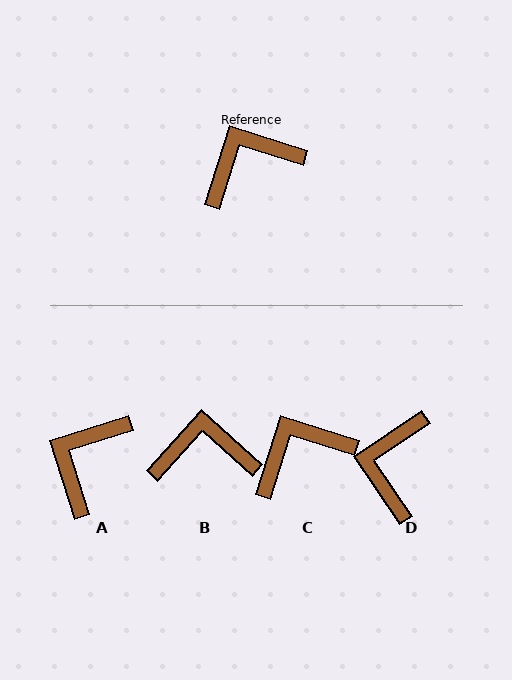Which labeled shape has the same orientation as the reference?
C.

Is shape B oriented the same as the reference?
No, it is off by about 24 degrees.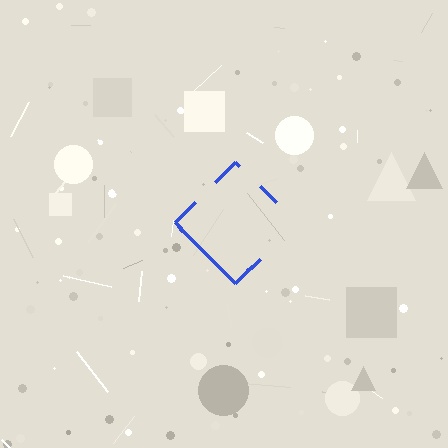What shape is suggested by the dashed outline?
The dashed outline suggests a diamond.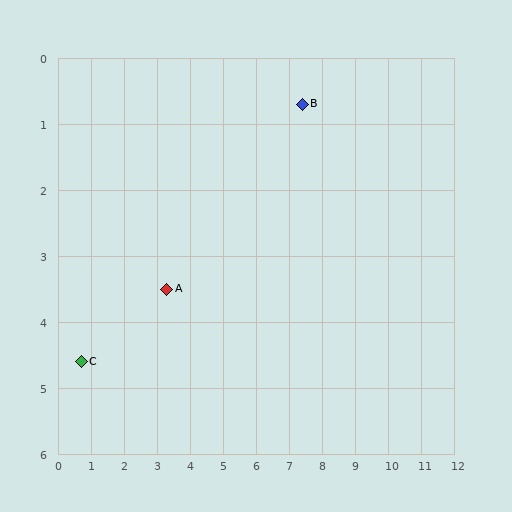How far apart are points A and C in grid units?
Points A and C are about 2.8 grid units apart.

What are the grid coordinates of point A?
Point A is at approximately (3.3, 3.5).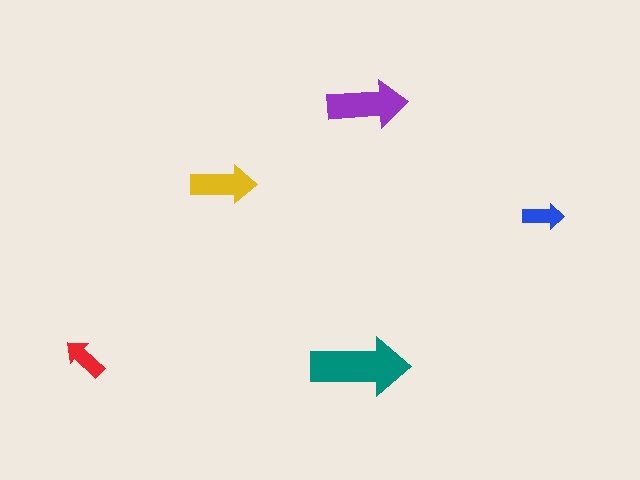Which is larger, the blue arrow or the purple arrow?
The purple one.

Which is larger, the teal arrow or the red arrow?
The teal one.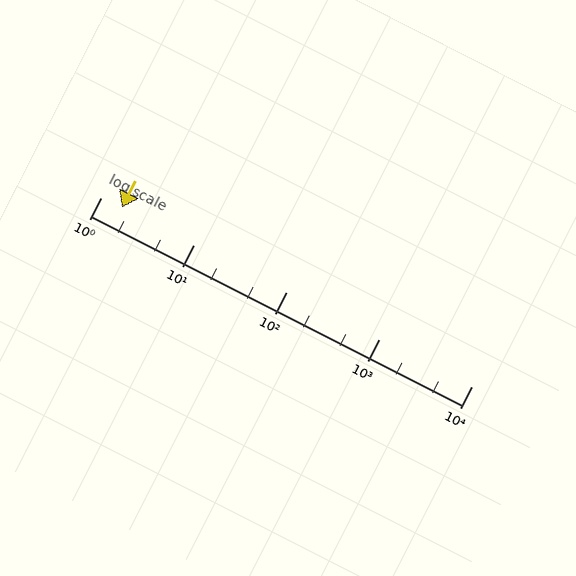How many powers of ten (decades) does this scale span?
The scale spans 4 decades, from 1 to 10000.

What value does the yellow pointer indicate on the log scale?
The pointer indicates approximately 1.7.